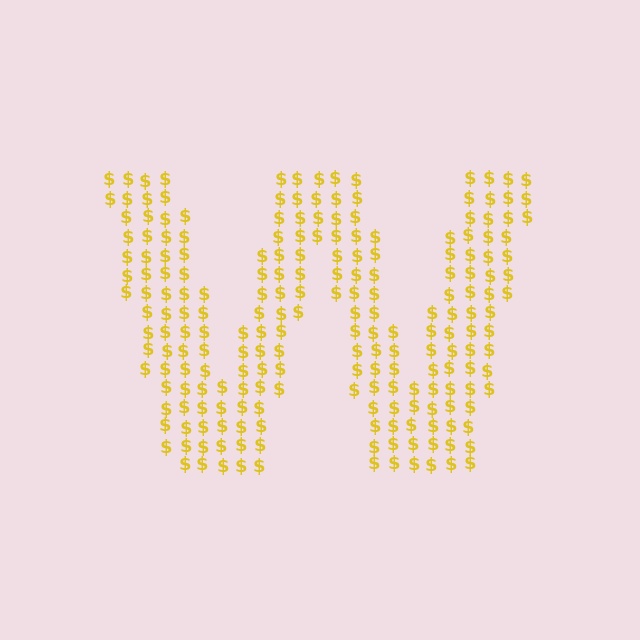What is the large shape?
The large shape is the letter W.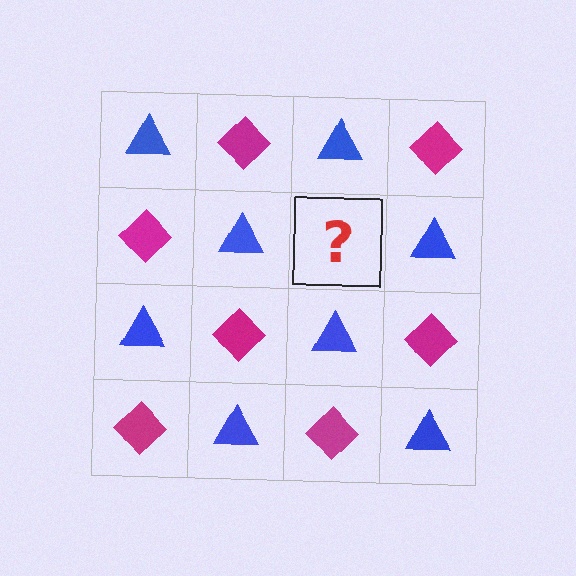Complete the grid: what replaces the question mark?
The question mark should be replaced with a magenta diamond.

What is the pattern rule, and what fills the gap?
The rule is that it alternates blue triangle and magenta diamond in a checkerboard pattern. The gap should be filled with a magenta diamond.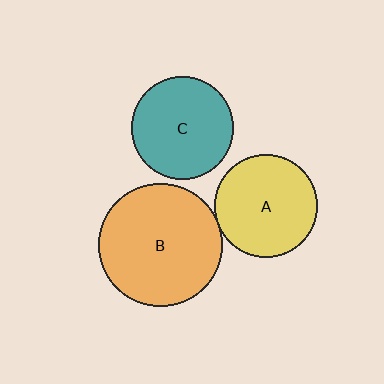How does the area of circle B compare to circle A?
Approximately 1.5 times.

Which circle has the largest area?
Circle B (orange).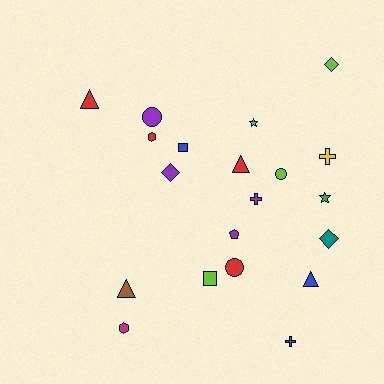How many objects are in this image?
There are 20 objects.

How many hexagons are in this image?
There are 2 hexagons.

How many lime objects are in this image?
There are 3 lime objects.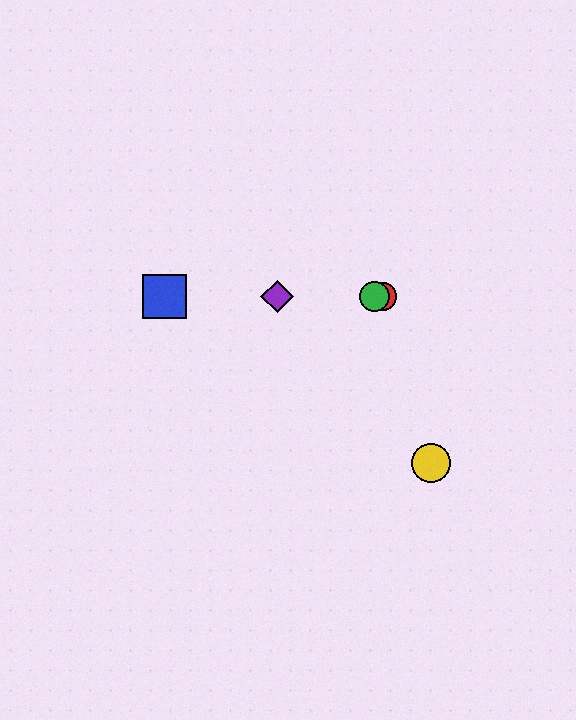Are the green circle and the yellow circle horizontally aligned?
No, the green circle is at y≈296 and the yellow circle is at y≈463.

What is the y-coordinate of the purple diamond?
The purple diamond is at y≈296.